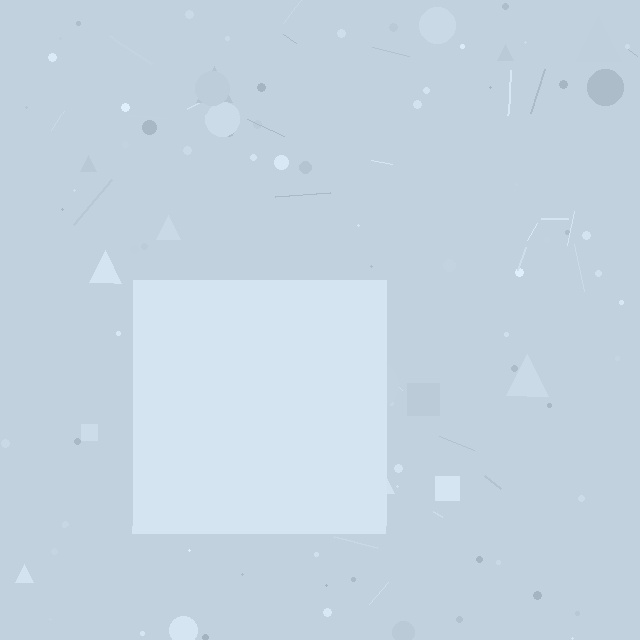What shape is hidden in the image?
A square is hidden in the image.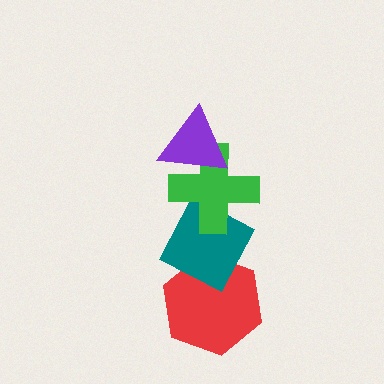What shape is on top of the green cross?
The purple triangle is on top of the green cross.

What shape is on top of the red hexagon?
The teal diamond is on top of the red hexagon.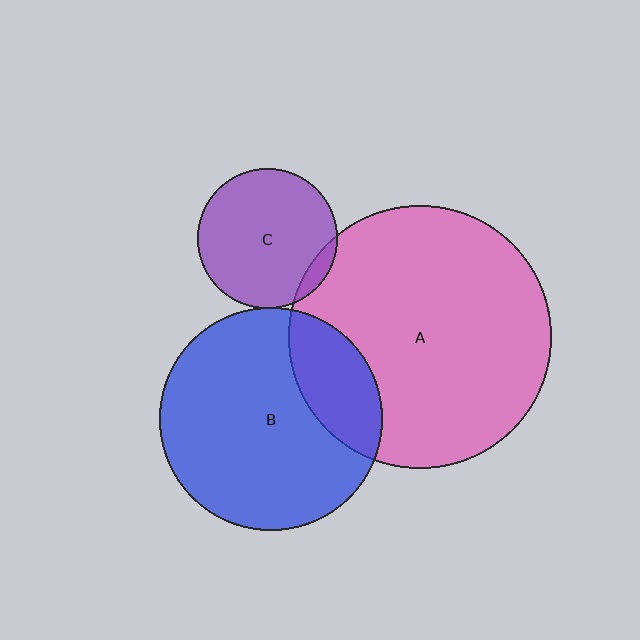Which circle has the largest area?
Circle A (pink).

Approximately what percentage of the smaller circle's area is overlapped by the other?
Approximately 20%.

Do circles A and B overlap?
Yes.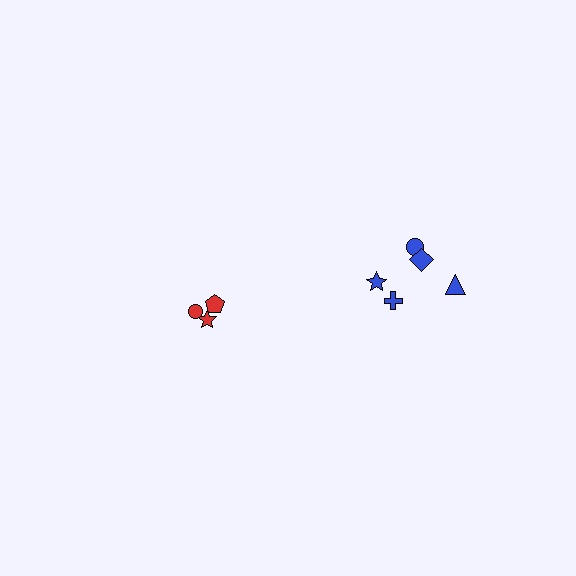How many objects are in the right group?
There are 5 objects.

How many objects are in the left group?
There are 3 objects.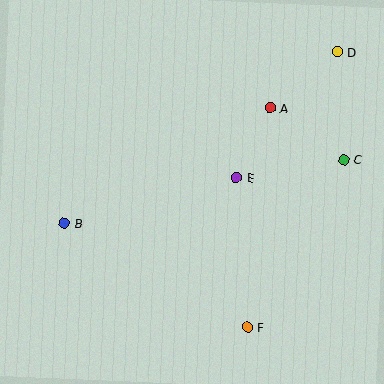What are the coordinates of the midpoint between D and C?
The midpoint between D and C is at (340, 106).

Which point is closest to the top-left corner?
Point B is closest to the top-left corner.